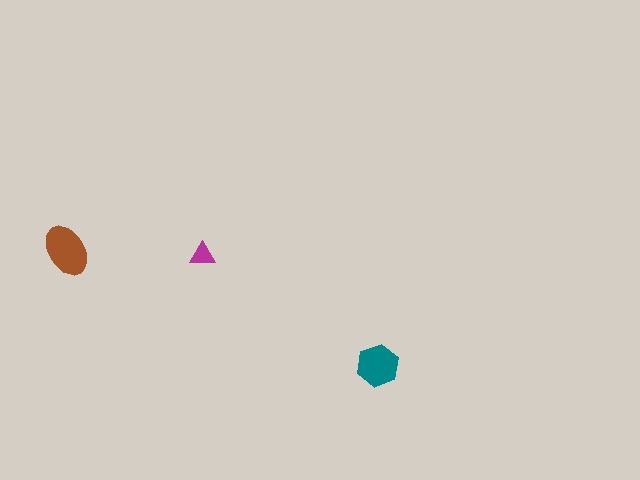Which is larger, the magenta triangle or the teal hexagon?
The teal hexagon.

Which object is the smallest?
The magenta triangle.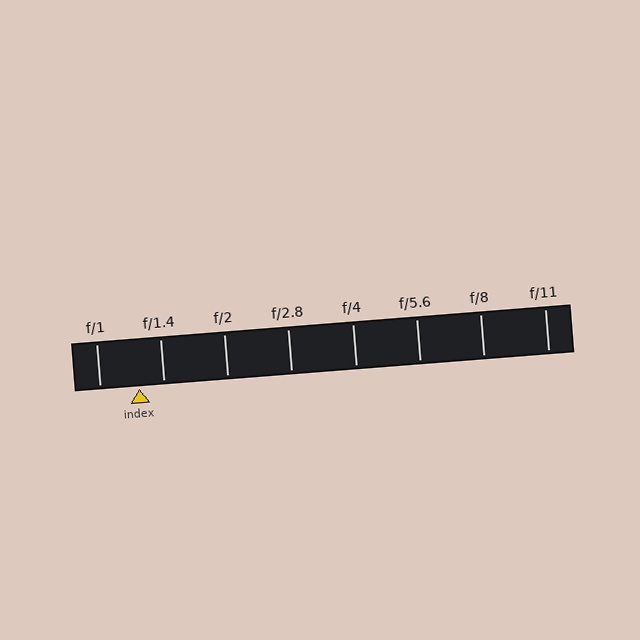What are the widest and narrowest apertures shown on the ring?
The widest aperture shown is f/1 and the narrowest is f/11.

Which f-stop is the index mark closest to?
The index mark is closest to f/1.4.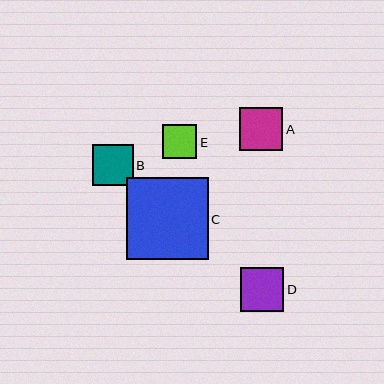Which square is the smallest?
Square E is the smallest with a size of approximately 34 pixels.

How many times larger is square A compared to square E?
Square A is approximately 1.3 times the size of square E.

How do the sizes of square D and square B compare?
Square D and square B are approximately the same size.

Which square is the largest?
Square C is the largest with a size of approximately 82 pixels.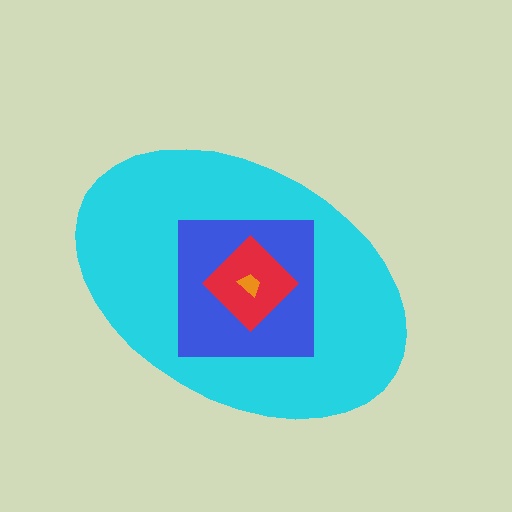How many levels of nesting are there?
4.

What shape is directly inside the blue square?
The red diamond.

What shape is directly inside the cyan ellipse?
The blue square.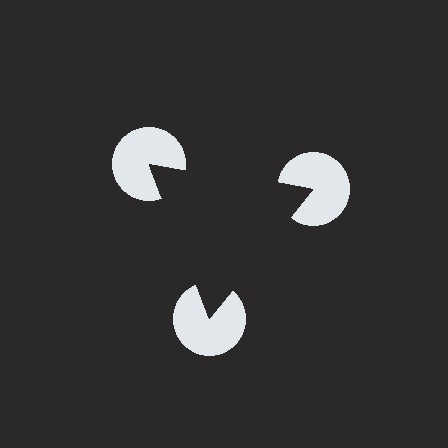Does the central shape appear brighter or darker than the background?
It typically appears slightly darker than the background, even though no actual brightness change is drawn.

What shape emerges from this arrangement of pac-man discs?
An illusory triangle — its edges are inferred from the aligned wedge cuts in the pac-man discs, not physically drawn.